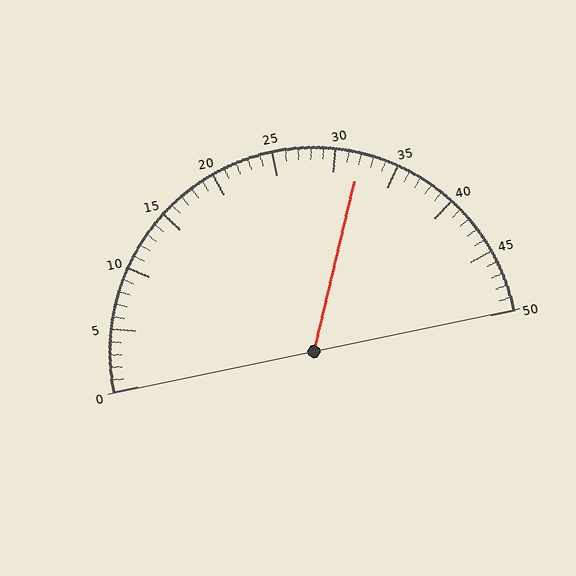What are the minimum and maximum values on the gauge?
The gauge ranges from 0 to 50.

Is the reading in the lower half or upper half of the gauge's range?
The reading is in the upper half of the range (0 to 50).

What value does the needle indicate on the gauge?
The needle indicates approximately 32.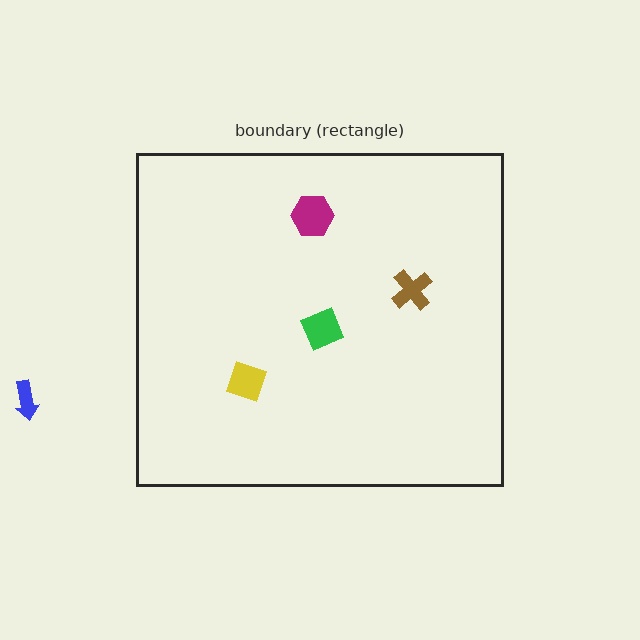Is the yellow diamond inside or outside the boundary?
Inside.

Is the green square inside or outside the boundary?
Inside.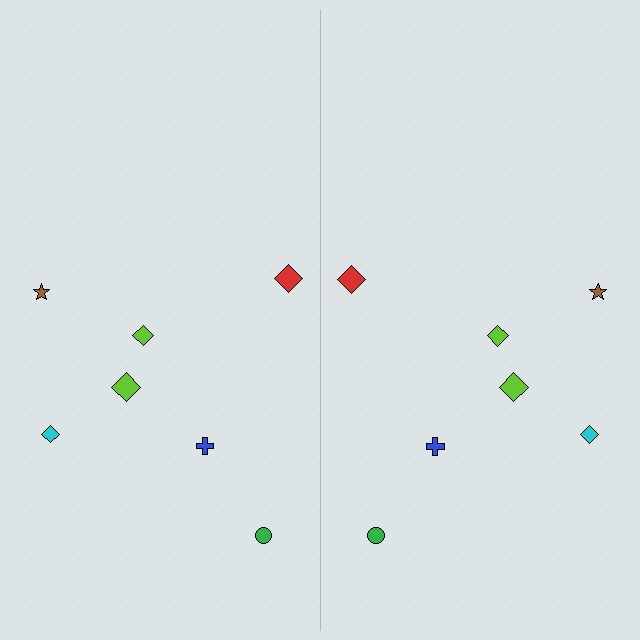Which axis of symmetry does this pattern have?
The pattern has a vertical axis of symmetry running through the center of the image.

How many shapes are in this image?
There are 14 shapes in this image.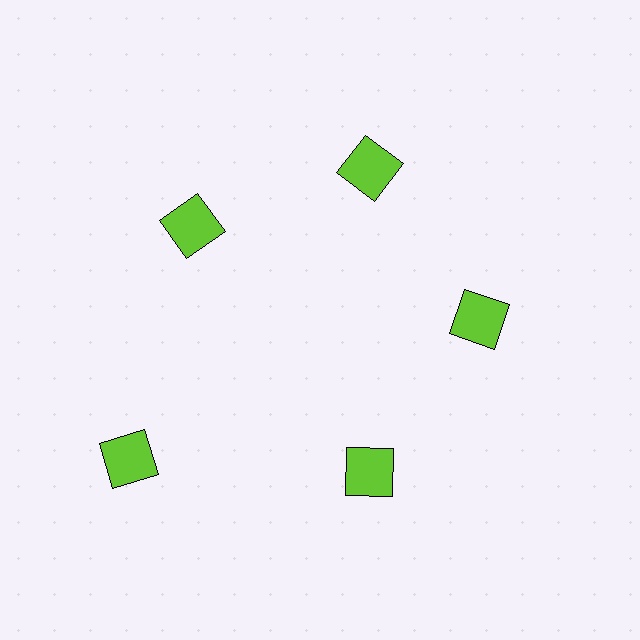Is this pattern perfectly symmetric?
No. The 5 lime squares are arranged in a ring, but one element near the 8 o'clock position is pushed outward from the center, breaking the 5-fold rotational symmetry.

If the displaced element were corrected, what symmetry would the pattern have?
It would have 5-fold rotational symmetry — the pattern would map onto itself every 72 degrees.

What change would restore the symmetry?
The symmetry would be restored by moving it inward, back onto the ring so that all 5 squares sit at equal angles and equal distance from the center.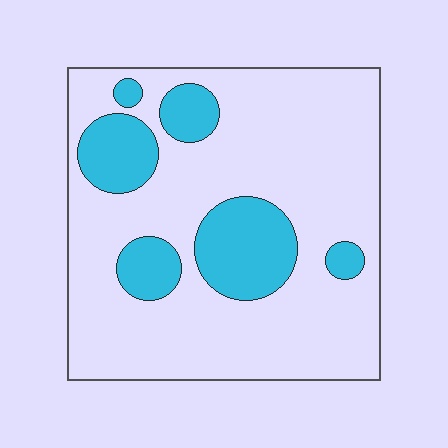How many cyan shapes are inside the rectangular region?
6.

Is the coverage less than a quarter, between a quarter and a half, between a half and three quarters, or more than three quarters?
Less than a quarter.